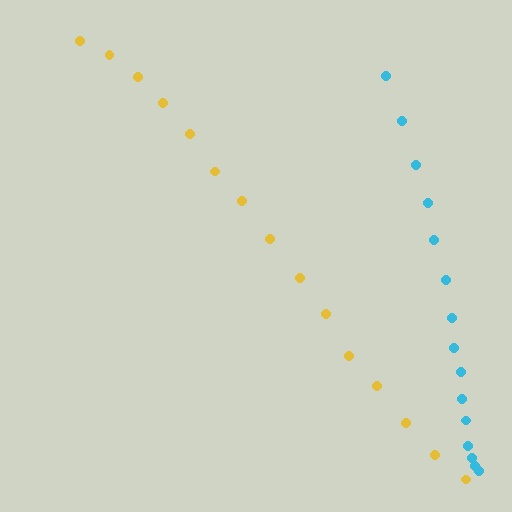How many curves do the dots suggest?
There are 2 distinct paths.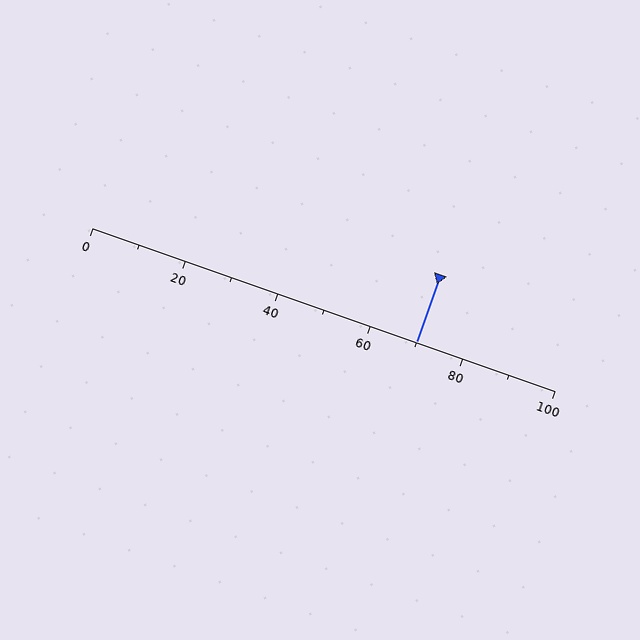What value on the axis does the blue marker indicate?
The marker indicates approximately 70.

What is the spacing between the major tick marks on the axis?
The major ticks are spaced 20 apart.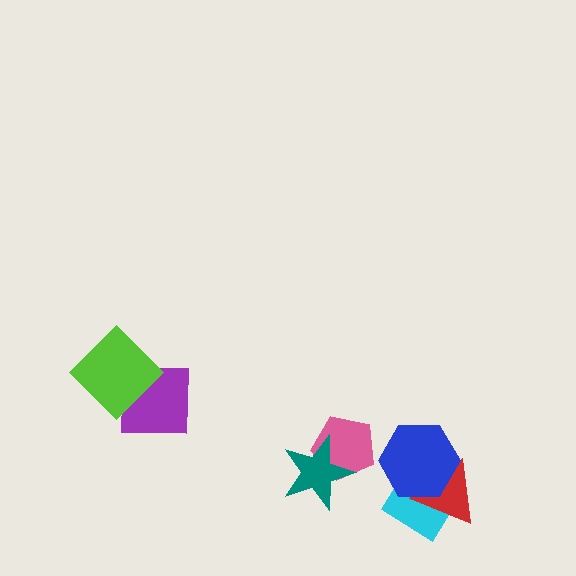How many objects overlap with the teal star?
1 object overlaps with the teal star.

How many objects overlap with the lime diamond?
1 object overlaps with the lime diamond.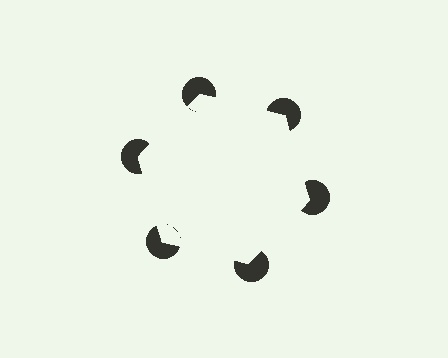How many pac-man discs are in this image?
There are 6 — one at each vertex of the illusory hexagon.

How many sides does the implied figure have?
6 sides.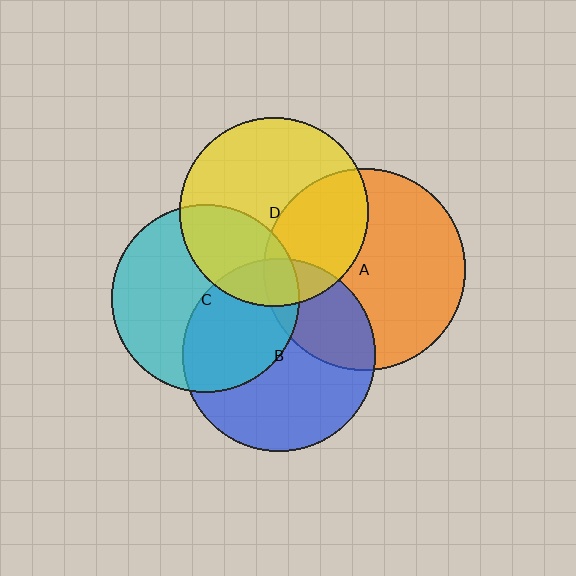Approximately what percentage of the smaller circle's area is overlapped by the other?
Approximately 10%.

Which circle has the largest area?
Circle A (orange).